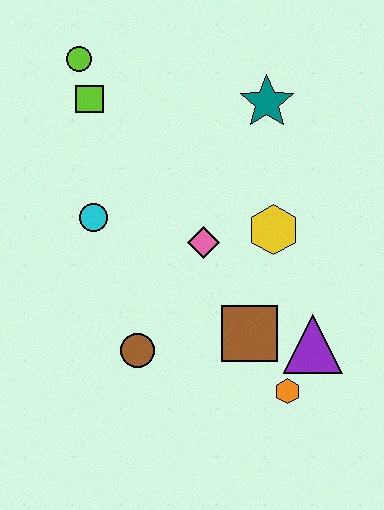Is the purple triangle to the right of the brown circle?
Yes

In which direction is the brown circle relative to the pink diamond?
The brown circle is below the pink diamond.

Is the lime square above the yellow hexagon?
Yes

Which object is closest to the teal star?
The yellow hexagon is closest to the teal star.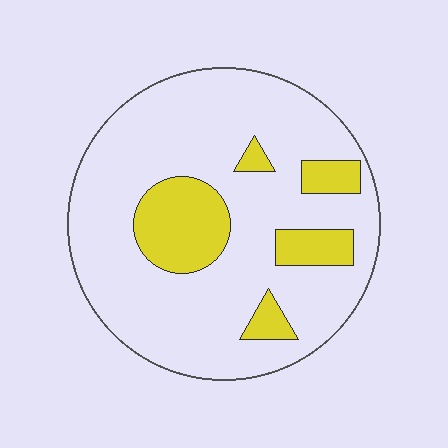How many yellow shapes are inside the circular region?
5.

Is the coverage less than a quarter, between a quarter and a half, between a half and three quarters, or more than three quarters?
Less than a quarter.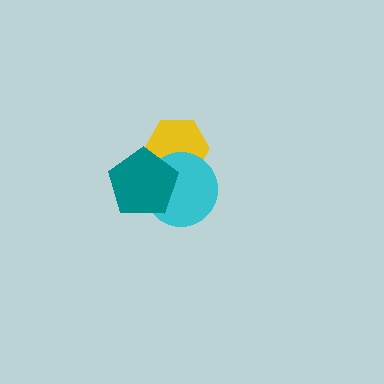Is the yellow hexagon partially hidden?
Yes, it is partially covered by another shape.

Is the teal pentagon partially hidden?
No, no other shape covers it.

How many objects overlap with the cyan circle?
2 objects overlap with the cyan circle.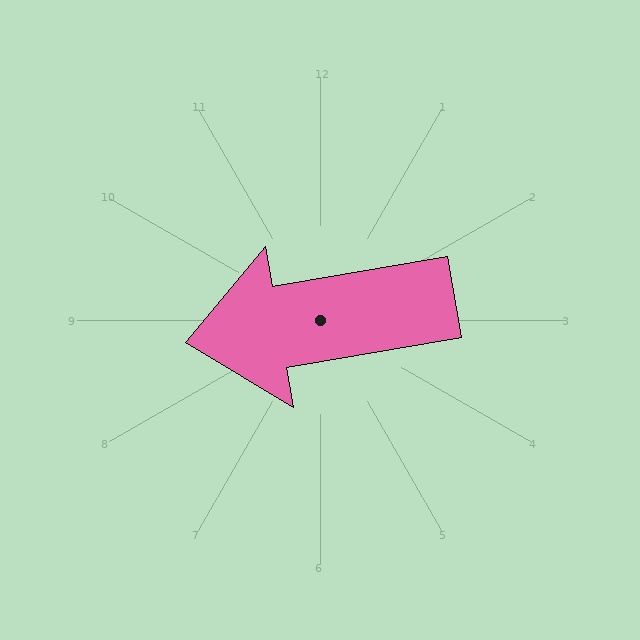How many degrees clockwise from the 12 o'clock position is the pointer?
Approximately 260 degrees.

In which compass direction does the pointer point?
West.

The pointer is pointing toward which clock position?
Roughly 9 o'clock.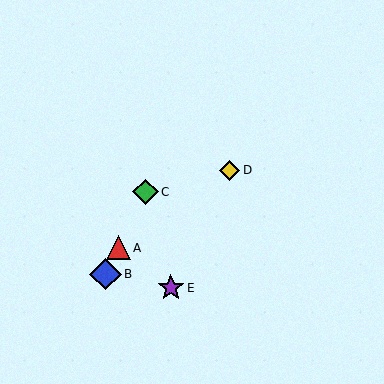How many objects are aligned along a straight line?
3 objects (A, B, C) are aligned along a straight line.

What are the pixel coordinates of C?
Object C is at (145, 192).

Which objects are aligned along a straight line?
Objects A, B, C are aligned along a straight line.